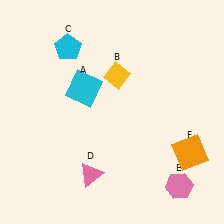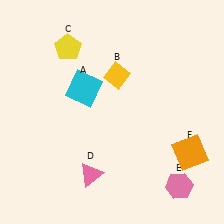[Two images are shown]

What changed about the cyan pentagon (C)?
In Image 1, C is cyan. In Image 2, it changed to yellow.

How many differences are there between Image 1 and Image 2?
There is 1 difference between the two images.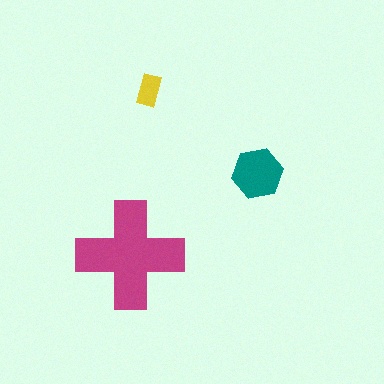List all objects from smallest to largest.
The yellow rectangle, the teal hexagon, the magenta cross.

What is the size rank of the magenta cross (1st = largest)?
1st.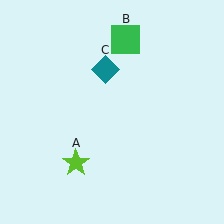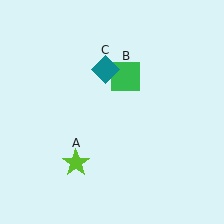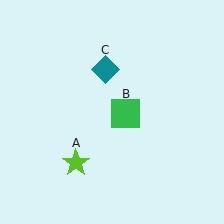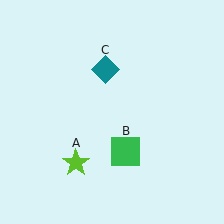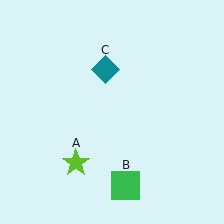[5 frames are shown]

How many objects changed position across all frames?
1 object changed position: green square (object B).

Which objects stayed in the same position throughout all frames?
Lime star (object A) and teal diamond (object C) remained stationary.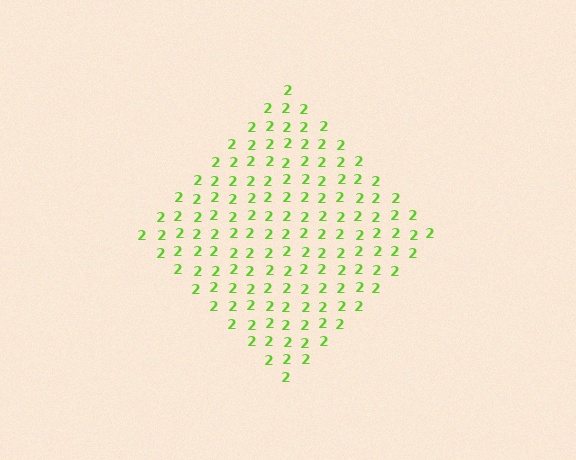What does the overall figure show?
The overall figure shows a diamond.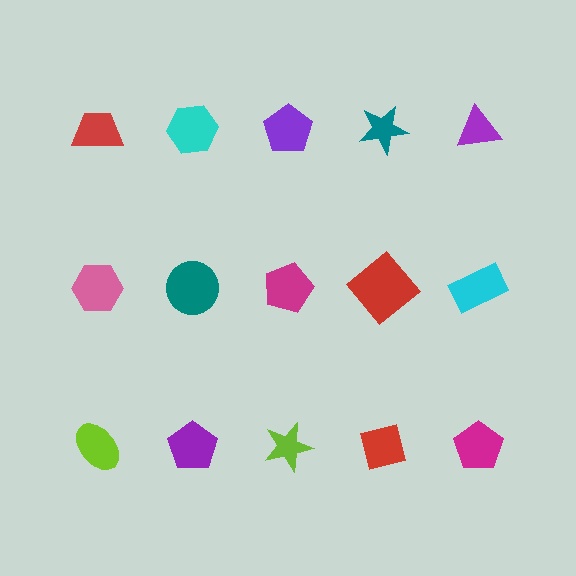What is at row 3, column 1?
A lime ellipse.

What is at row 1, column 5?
A purple triangle.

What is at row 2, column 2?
A teal circle.